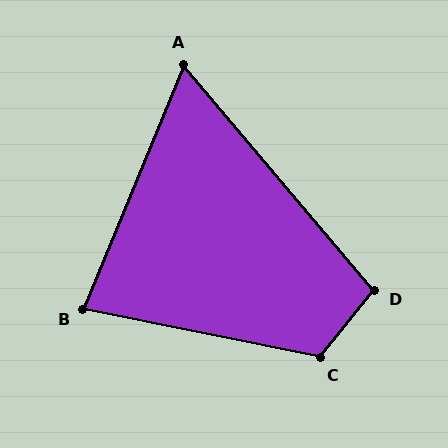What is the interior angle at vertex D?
Approximately 101 degrees (obtuse).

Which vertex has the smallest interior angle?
A, at approximately 62 degrees.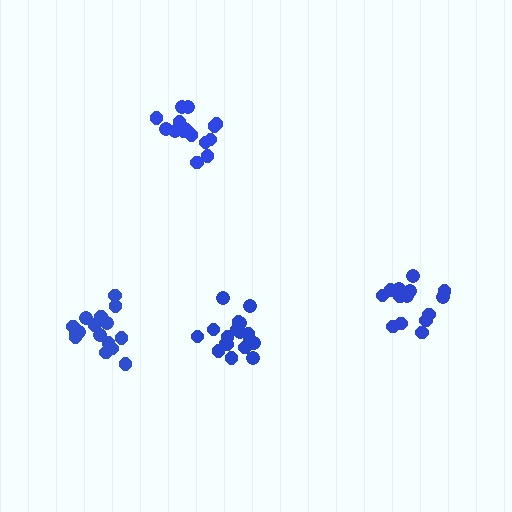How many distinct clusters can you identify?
There are 4 distinct clusters.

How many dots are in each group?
Group 1: 16 dots, Group 2: 17 dots, Group 3: 14 dots, Group 4: 18 dots (65 total).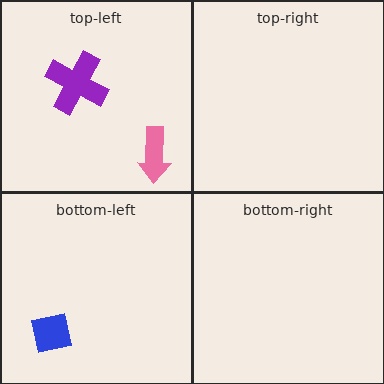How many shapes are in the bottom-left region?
1.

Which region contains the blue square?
The bottom-left region.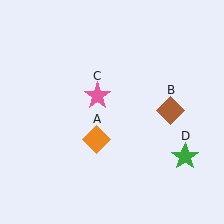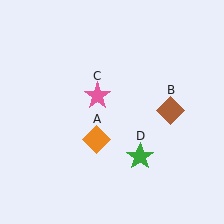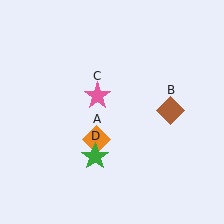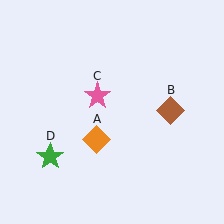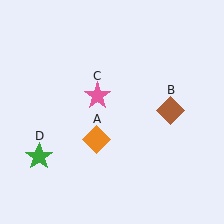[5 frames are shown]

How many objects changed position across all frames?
1 object changed position: green star (object D).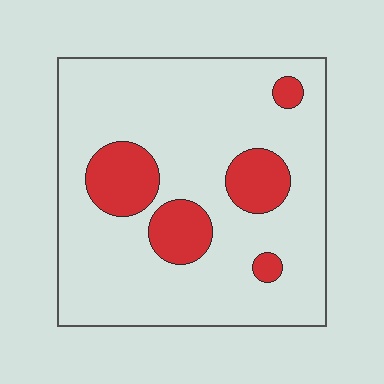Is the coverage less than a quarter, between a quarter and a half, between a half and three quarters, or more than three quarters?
Less than a quarter.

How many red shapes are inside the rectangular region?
5.